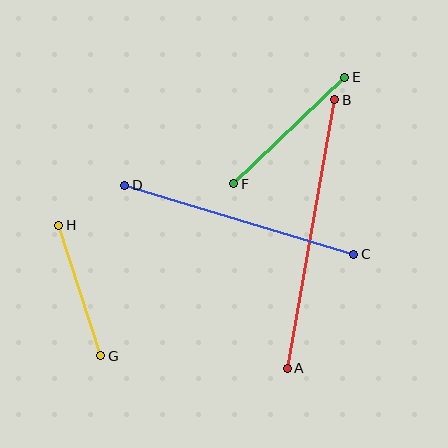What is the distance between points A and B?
The distance is approximately 273 pixels.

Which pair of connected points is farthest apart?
Points A and B are farthest apart.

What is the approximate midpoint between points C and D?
The midpoint is at approximately (239, 220) pixels.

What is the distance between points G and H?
The distance is approximately 137 pixels.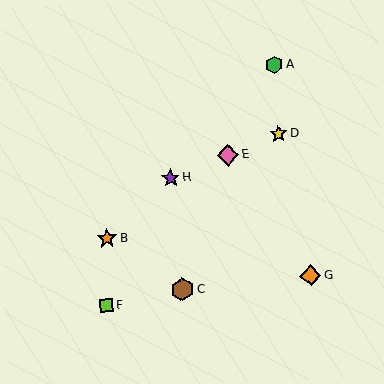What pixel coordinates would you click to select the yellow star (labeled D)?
Click at (278, 134) to select the yellow star D.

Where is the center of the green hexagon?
The center of the green hexagon is at (274, 65).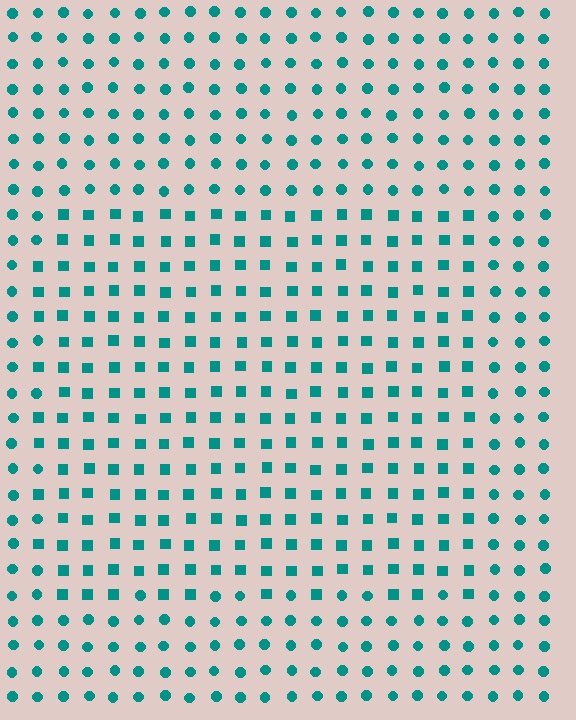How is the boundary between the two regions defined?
The boundary is defined by a change in element shape: squares inside vs. circles outside. All elements share the same color and spacing.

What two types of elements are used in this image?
The image uses squares inside the rectangle region and circles outside it.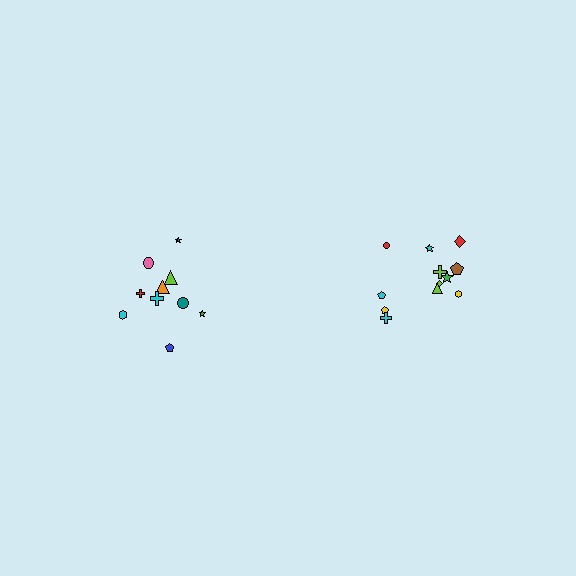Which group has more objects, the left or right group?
The right group.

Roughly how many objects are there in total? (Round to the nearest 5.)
Roughly 20 objects in total.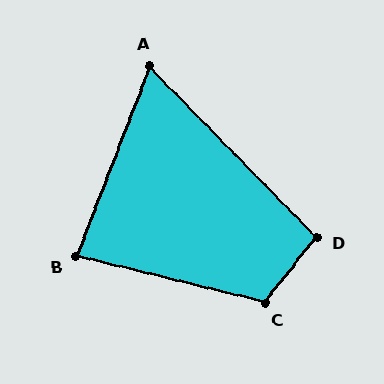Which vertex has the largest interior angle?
C, at approximately 114 degrees.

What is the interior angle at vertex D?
Approximately 97 degrees (obtuse).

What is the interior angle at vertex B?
Approximately 83 degrees (acute).